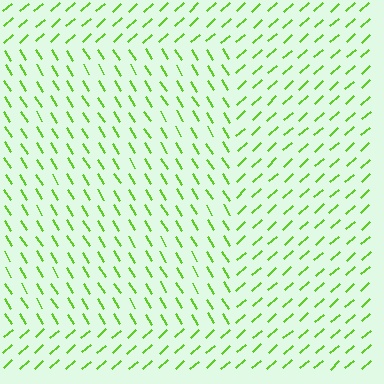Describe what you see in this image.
The image is filled with small lime line segments. A rectangle region in the image has lines oriented differently from the surrounding lines, creating a visible texture boundary.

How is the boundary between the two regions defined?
The boundary is defined purely by a change in line orientation (approximately 80 degrees difference). All lines are the same color and thickness.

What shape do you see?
I see a rectangle.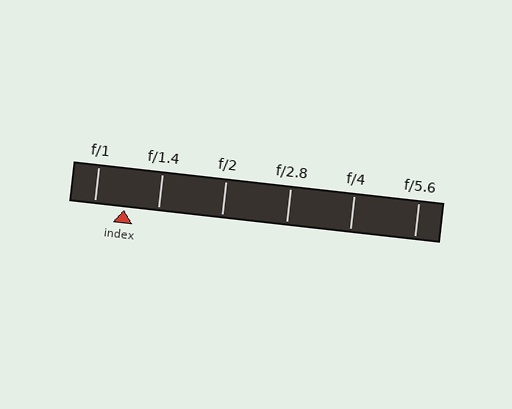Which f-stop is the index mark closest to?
The index mark is closest to f/1.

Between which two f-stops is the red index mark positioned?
The index mark is between f/1 and f/1.4.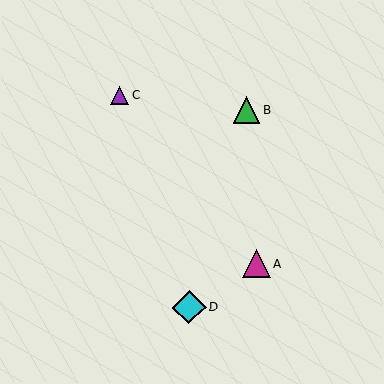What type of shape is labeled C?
Shape C is a purple triangle.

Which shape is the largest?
The cyan diamond (labeled D) is the largest.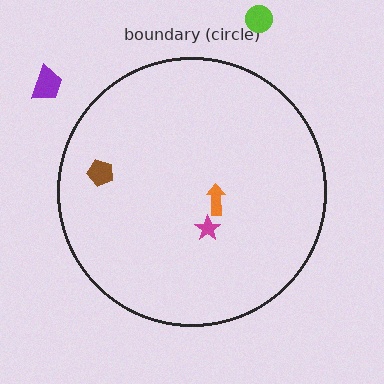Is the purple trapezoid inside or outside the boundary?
Outside.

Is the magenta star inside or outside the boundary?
Inside.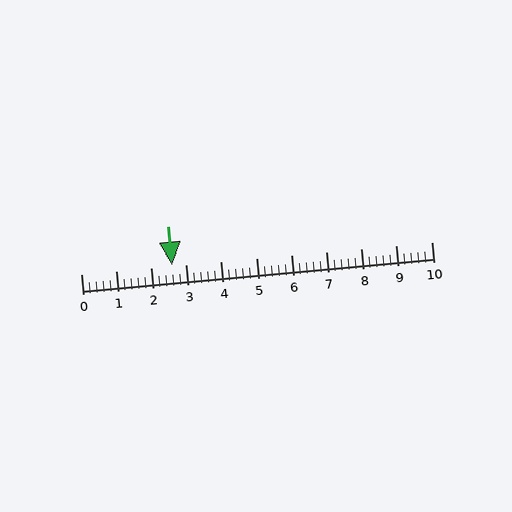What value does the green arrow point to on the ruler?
The green arrow points to approximately 2.6.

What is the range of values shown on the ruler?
The ruler shows values from 0 to 10.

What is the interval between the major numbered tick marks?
The major tick marks are spaced 1 units apart.